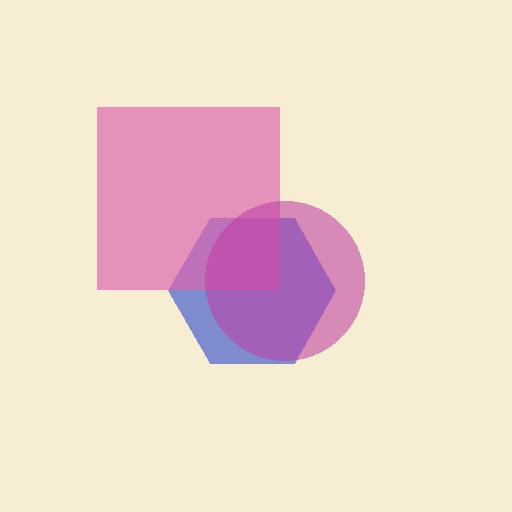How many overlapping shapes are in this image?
There are 3 overlapping shapes in the image.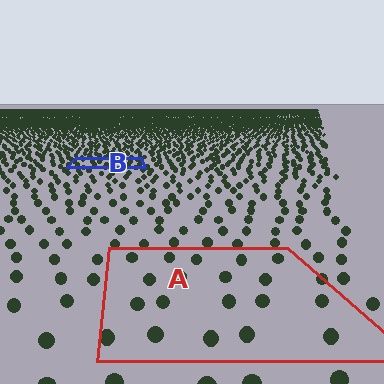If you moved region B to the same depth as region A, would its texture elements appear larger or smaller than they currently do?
They would appear larger. At a closer depth, the same texture elements are projected at a bigger on-screen size.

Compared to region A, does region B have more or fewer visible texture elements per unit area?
Region B has more texture elements per unit area — they are packed more densely because it is farther away.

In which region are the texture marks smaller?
The texture marks are smaller in region B, because it is farther away.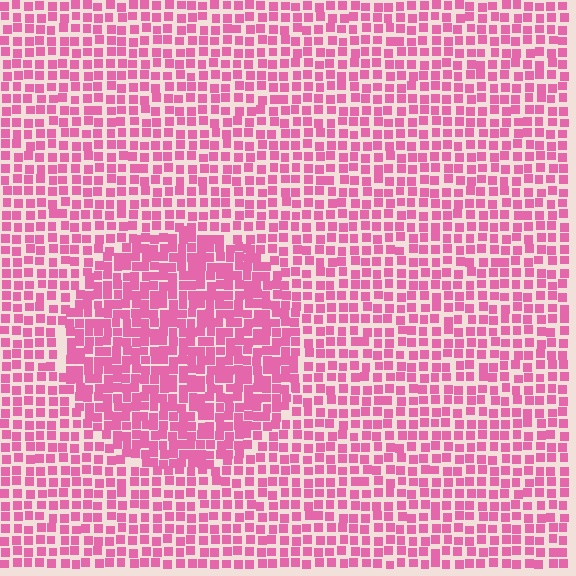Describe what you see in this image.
The image contains small pink elements arranged at two different densities. A circle-shaped region is visible where the elements are more densely packed than the surrounding area.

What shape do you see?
I see a circle.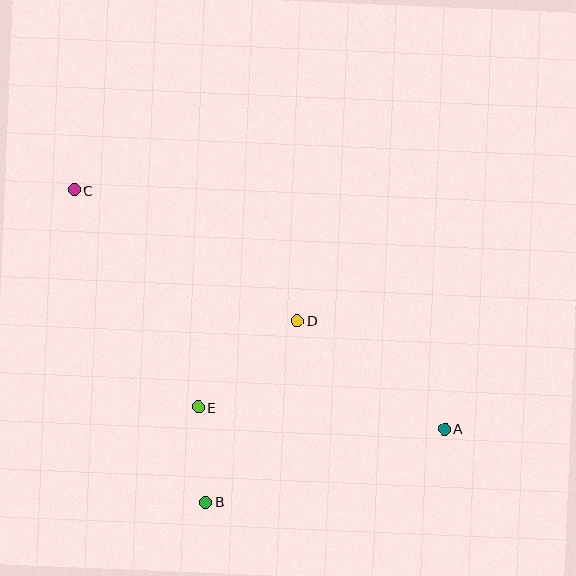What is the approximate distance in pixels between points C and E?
The distance between C and E is approximately 250 pixels.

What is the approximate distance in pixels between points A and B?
The distance between A and B is approximately 250 pixels.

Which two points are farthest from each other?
Points A and C are farthest from each other.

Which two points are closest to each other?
Points B and E are closest to each other.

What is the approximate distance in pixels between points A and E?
The distance between A and E is approximately 247 pixels.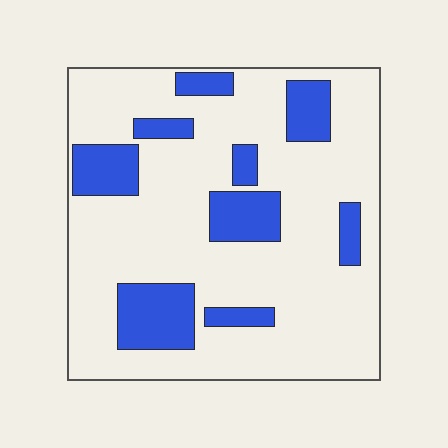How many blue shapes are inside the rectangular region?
9.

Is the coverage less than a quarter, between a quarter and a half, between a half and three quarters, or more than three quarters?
Less than a quarter.